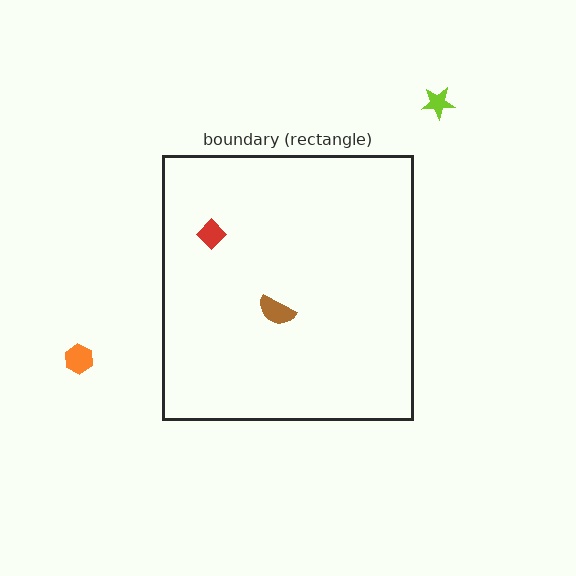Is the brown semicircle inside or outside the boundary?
Inside.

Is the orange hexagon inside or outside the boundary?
Outside.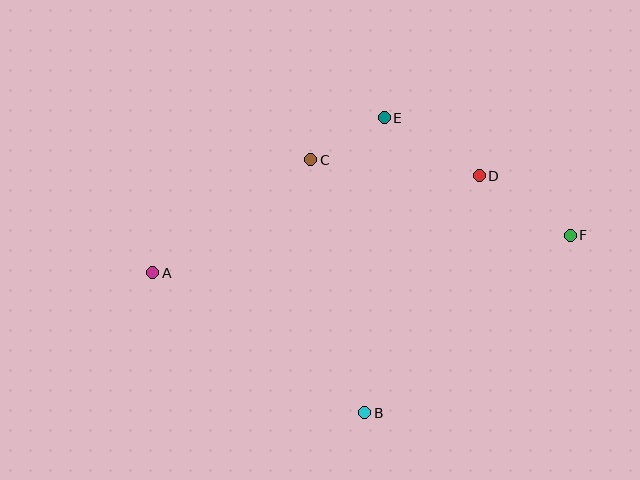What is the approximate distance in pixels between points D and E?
The distance between D and E is approximately 111 pixels.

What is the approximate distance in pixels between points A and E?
The distance between A and E is approximately 278 pixels.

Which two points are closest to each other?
Points C and E are closest to each other.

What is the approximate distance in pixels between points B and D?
The distance between B and D is approximately 263 pixels.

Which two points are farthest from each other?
Points A and F are farthest from each other.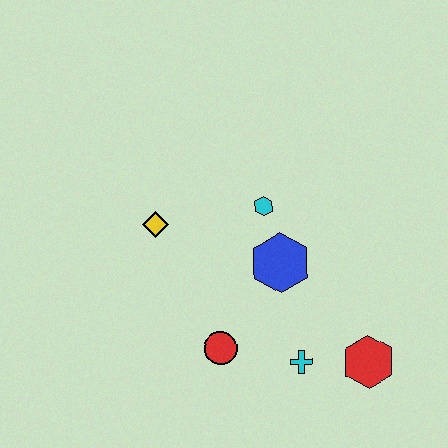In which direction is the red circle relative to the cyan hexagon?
The red circle is below the cyan hexagon.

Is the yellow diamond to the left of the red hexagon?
Yes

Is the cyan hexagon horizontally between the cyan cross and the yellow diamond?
Yes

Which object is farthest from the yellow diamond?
The red hexagon is farthest from the yellow diamond.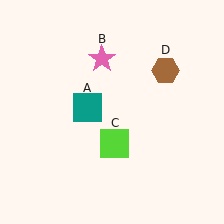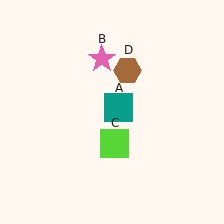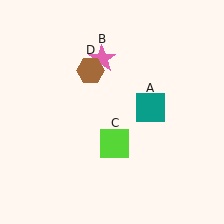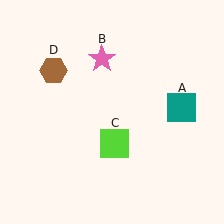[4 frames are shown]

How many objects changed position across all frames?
2 objects changed position: teal square (object A), brown hexagon (object D).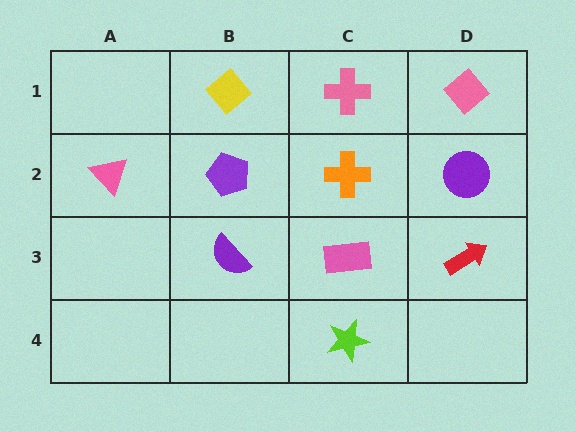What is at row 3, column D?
A red arrow.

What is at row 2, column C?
An orange cross.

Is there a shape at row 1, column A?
No, that cell is empty.